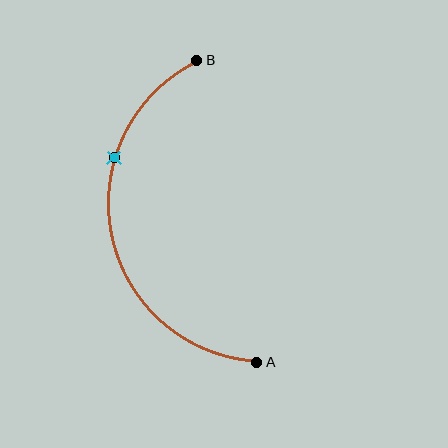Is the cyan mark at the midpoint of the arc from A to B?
No. The cyan mark lies on the arc but is closer to endpoint B. The arc midpoint would be at the point on the curve equidistant along the arc from both A and B.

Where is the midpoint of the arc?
The arc midpoint is the point on the curve farthest from the straight line joining A and B. It sits to the left of that line.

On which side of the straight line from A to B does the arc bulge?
The arc bulges to the left of the straight line connecting A and B.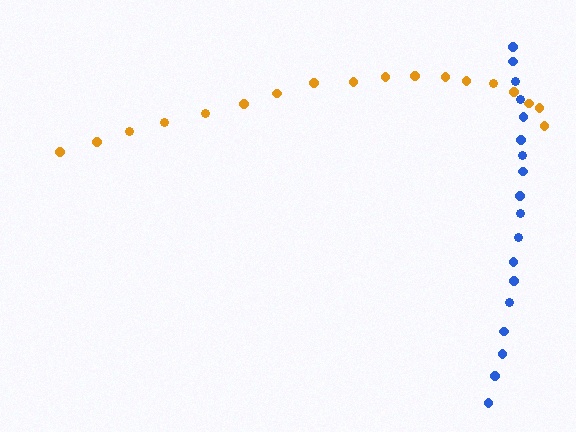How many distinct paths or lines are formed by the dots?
There are 2 distinct paths.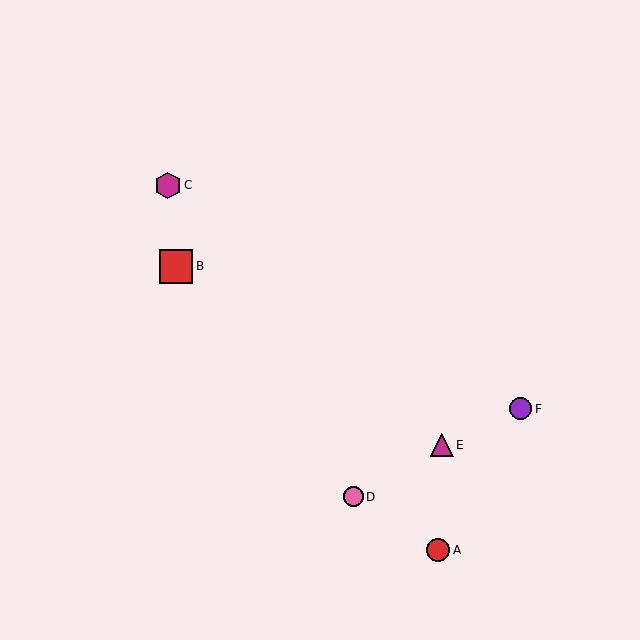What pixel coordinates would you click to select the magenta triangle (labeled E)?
Click at (442, 445) to select the magenta triangle E.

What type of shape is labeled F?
Shape F is a purple circle.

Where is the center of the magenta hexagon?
The center of the magenta hexagon is at (168, 185).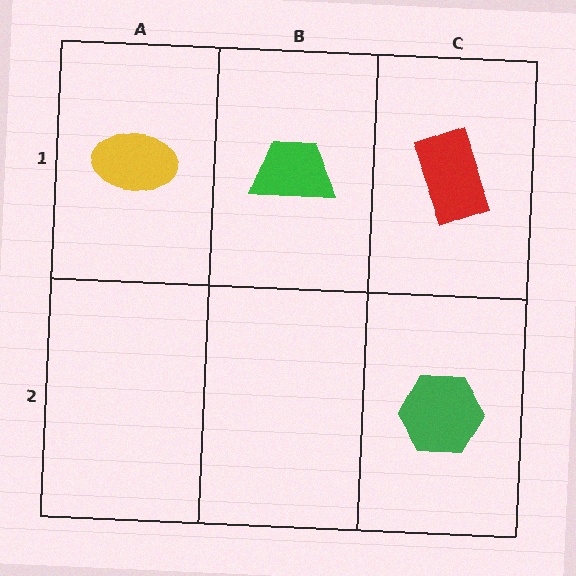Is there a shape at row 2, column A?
No, that cell is empty.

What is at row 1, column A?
A yellow ellipse.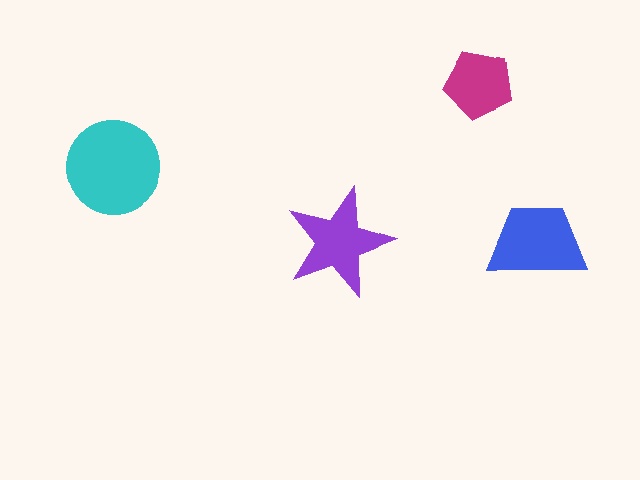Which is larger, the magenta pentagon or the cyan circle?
The cyan circle.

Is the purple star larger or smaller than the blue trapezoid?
Smaller.